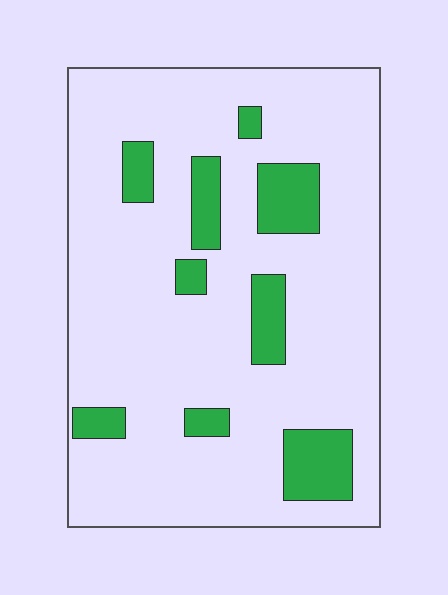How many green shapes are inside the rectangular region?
9.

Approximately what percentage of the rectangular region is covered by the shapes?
Approximately 15%.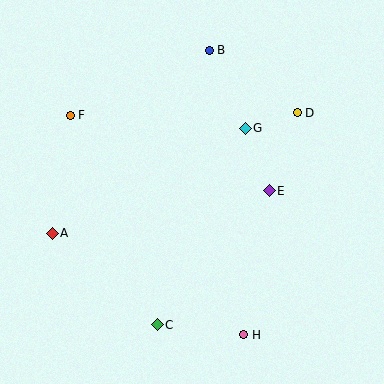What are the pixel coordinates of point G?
Point G is at (245, 128).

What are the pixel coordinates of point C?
Point C is at (157, 325).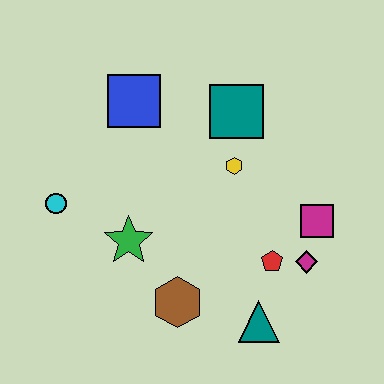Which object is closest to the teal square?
The yellow hexagon is closest to the teal square.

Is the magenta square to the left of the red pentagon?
No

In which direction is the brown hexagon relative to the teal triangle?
The brown hexagon is to the left of the teal triangle.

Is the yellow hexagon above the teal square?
No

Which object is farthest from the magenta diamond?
The cyan circle is farthest from the magenta diamond.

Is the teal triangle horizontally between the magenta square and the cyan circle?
Yes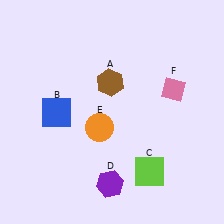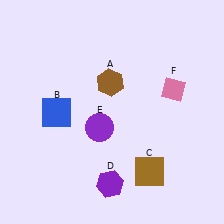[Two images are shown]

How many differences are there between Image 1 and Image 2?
There are 2 differences between the two images.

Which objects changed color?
C changed from lime to brown. E changed from orange to purple.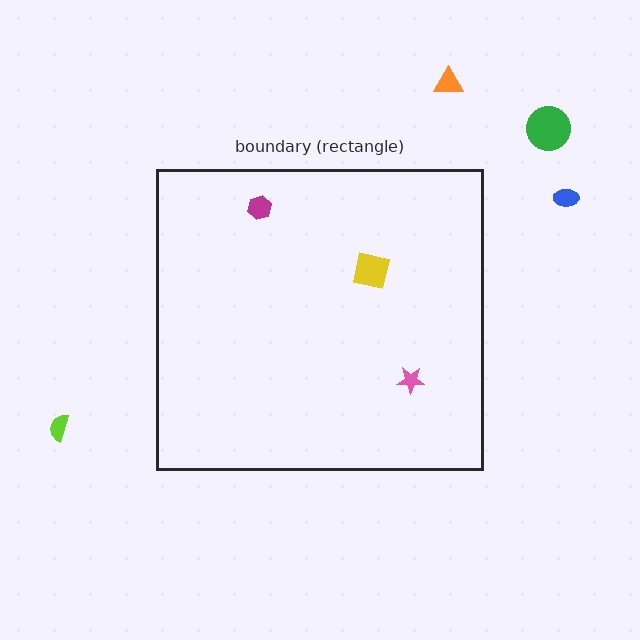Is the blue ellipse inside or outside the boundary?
Outside.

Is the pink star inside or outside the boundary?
Inside.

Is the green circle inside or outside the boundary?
Outside.